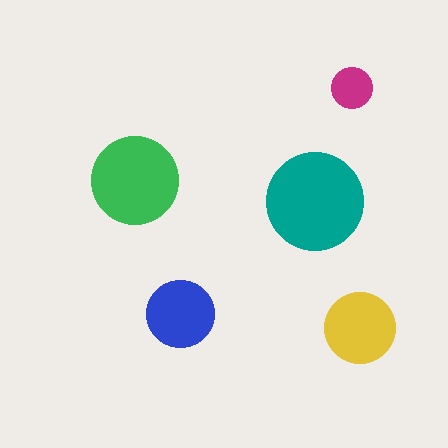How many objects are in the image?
There are 5 objects in the image.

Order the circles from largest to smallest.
the teal one, the green one, the yellow one, the blue one, the magenta one.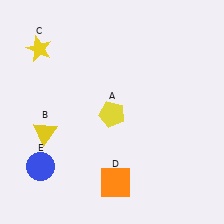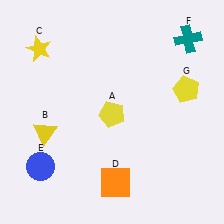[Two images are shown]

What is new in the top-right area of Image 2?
A yellow pentagon (G) was added in the top-right area of Image 2.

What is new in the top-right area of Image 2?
A teal cross (F) was added in the top-right area of Image 2.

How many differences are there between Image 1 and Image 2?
There are 2 differences between the two images.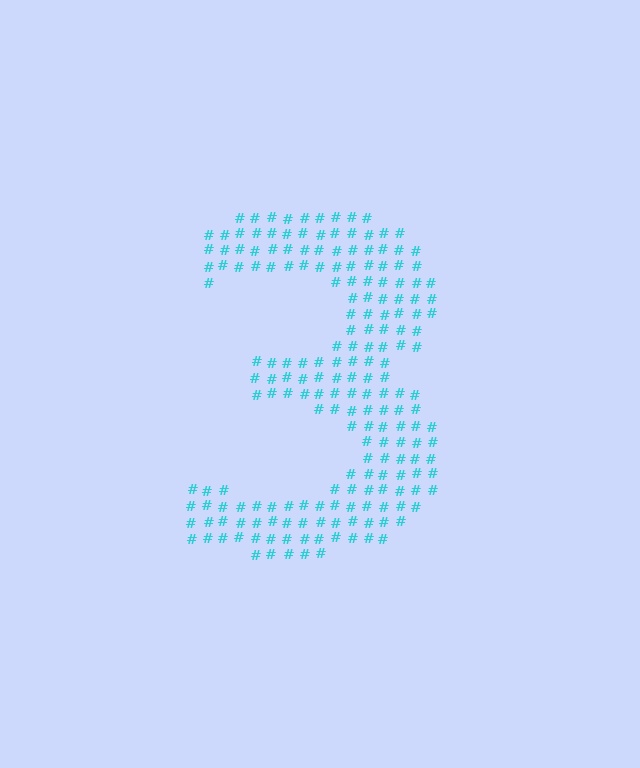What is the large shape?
The large shape is the digit 3.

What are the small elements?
The small elements are hash symbols.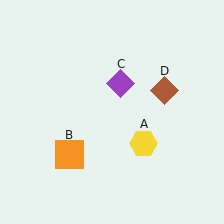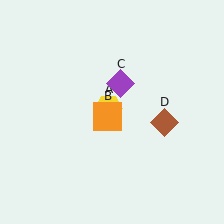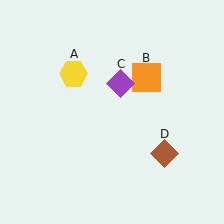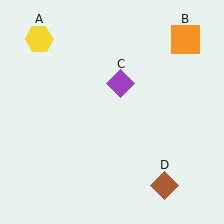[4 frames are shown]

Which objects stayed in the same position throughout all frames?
Purple diamond (object C) remained stationary.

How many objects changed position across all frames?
3 objects changed position: yellow hexagon (object A), orange square (object B), brown diamond (object D).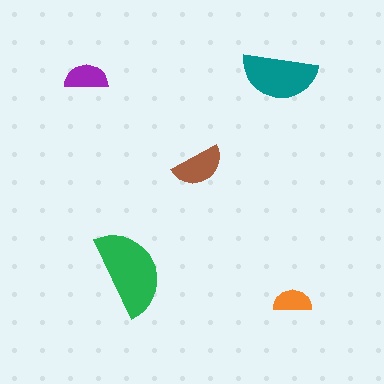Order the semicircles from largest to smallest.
the green one, the teal one, the brown one, the purple one, the orange one.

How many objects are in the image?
There are 5 objects in the image.